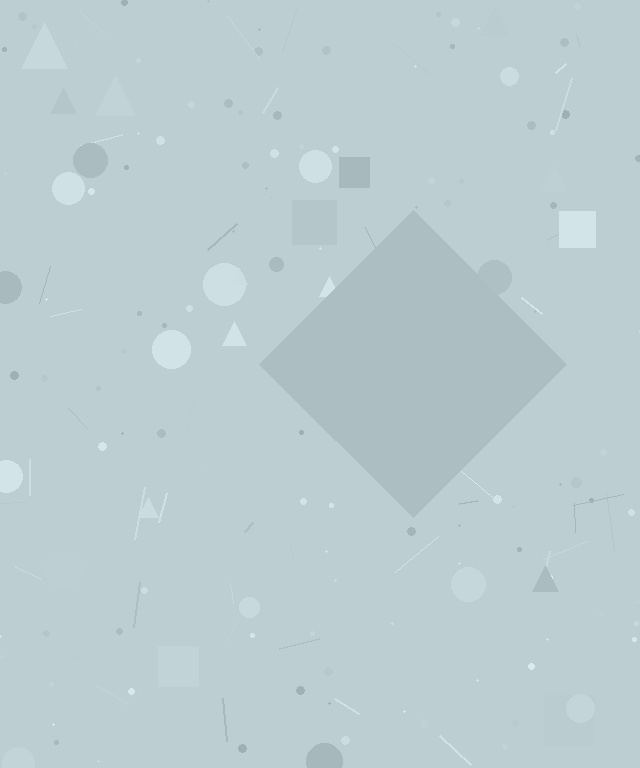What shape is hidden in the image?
A diamond is hidden in the image.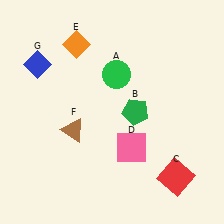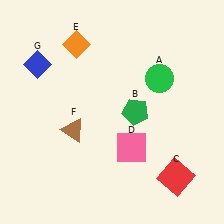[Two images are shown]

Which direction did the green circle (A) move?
The green circle (A) moved right.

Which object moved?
The green circle (A) moved right.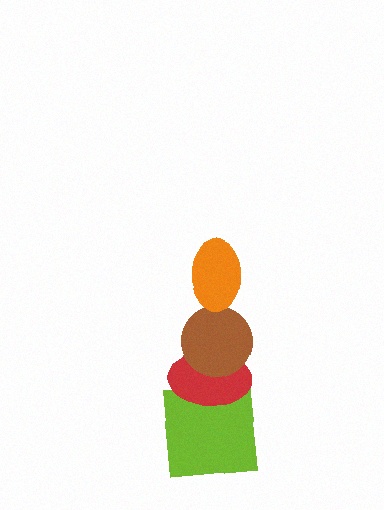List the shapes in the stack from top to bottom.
From top to bottom: the orange ellipse, the brown circle, the red ellipse, the lime square.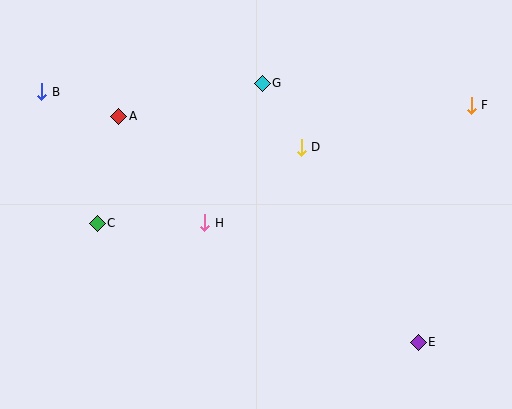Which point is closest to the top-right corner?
Point F is closest to the top-right corner.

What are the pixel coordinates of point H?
Point H is at (205, 223).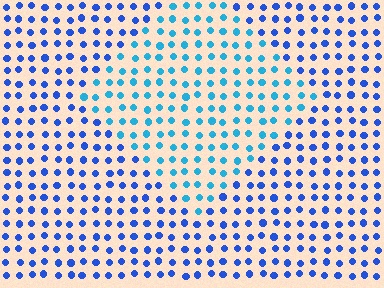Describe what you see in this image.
The image is filled with small blue elements in a uniform arrangement. A diamond-shaped region is visible where the elements are tinted to a slightly different hue, forming a subtle color boundary.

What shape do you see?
I see a diamond.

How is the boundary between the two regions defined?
The boundary is defined purely by a slight shift in hue (about 31 degrees). Spacing, size, and orientation are identical on both sides.